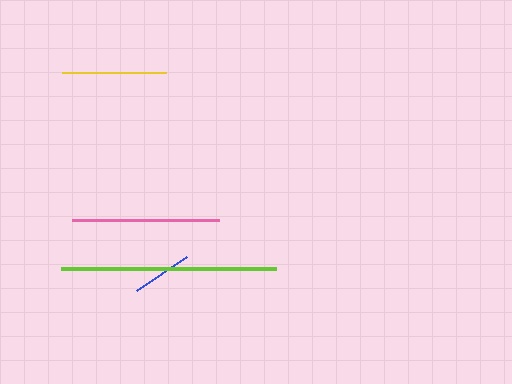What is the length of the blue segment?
The blue segment is approximately 60 pixels long.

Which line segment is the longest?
The lime line is the longest at approximately 215 pixels.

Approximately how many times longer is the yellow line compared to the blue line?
The yellow line is approximately 1.7 times the length of the blue line.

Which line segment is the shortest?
The blue line is the shortest at approximately 60 pixels.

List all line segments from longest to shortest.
From longest to shortest: lime, pink, yellow, blue.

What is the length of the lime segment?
The lime segment is approximately 215 pixels long.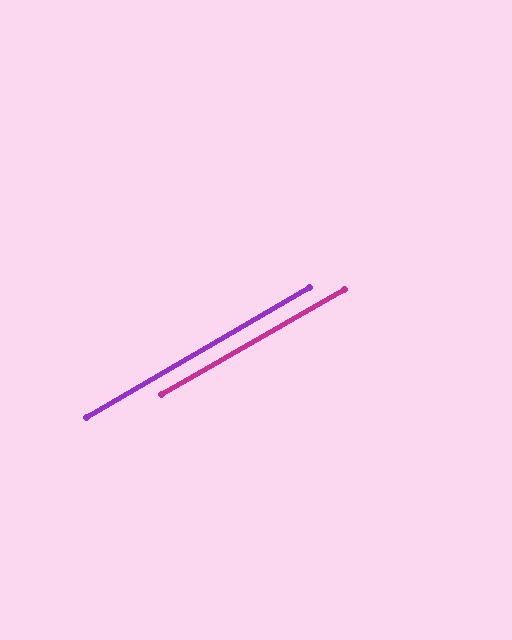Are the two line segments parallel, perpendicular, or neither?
Parallel — their directions differ by only 0.1°.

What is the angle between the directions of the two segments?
Approximately 0 degrees.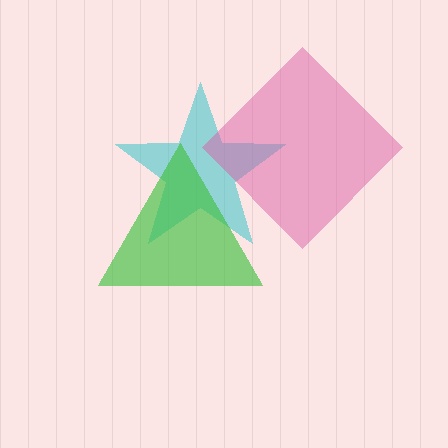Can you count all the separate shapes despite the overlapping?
Yes, there are 3 separate shapes.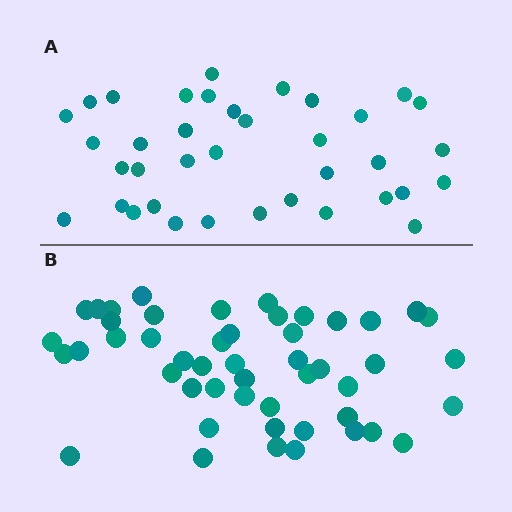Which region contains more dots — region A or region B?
Region B (the bottom region) has more dots.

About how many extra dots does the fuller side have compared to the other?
Region B has roughly 12 or so more dots than region A.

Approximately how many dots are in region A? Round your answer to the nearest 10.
About 40 dots. (The exact count is 37, which rounds to 40.)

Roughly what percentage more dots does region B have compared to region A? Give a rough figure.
About 30% more.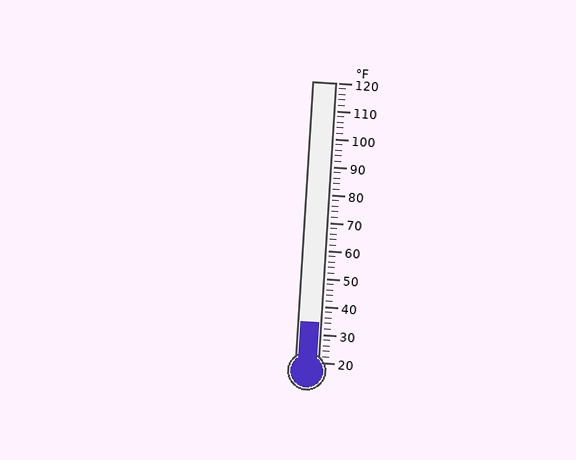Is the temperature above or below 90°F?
The temperature is below 90°F.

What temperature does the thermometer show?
The thermometer shows approximately 34°F.